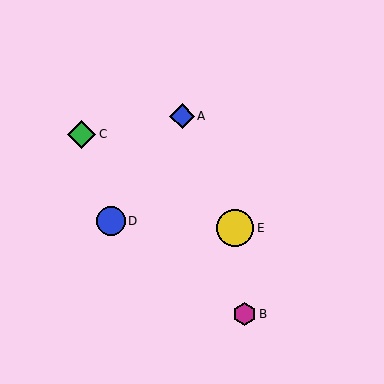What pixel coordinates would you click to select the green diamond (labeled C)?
Click at (81, 134) to select the green diamond C.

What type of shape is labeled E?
Shape E is a yellow circle.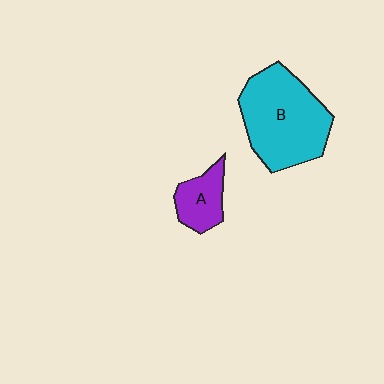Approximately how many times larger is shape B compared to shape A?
Approximately 2.7 times.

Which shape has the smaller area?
Shape A (purple).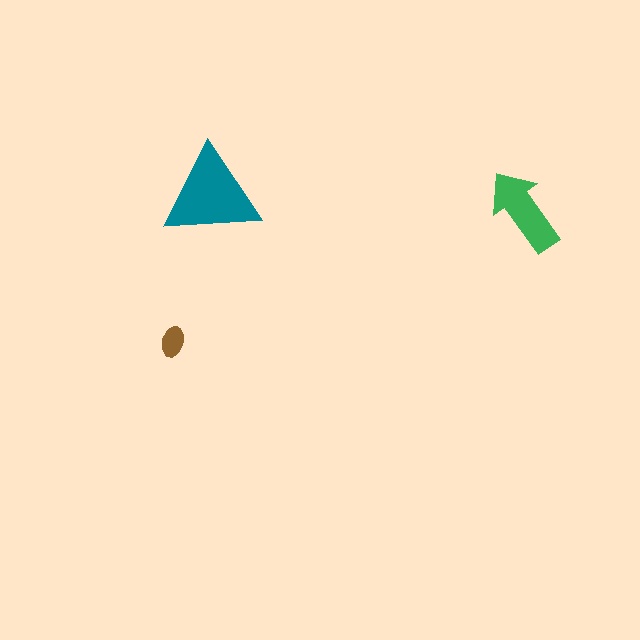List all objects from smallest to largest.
The brown ellipse, the green arrow, the teal triangle.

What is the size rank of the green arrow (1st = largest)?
2nd.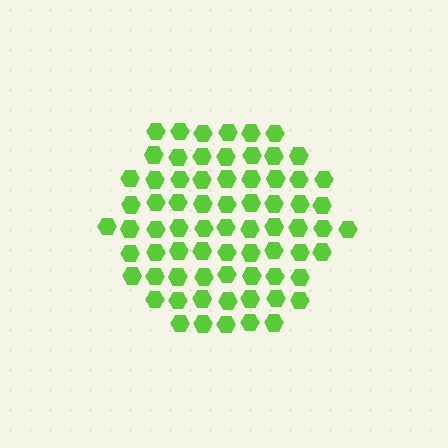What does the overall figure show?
The overall figure shows a hexagon.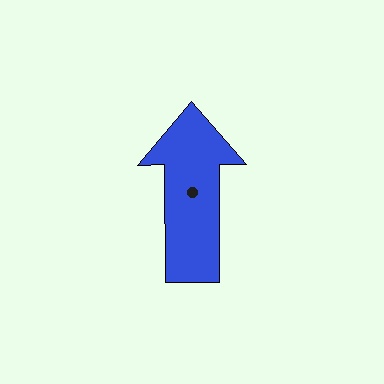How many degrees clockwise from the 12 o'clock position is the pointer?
Approximately 360 degrees.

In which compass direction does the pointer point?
North.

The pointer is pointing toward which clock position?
Roughly 12 o'clock.